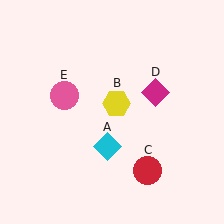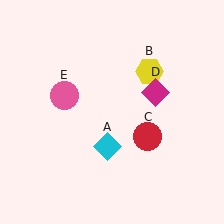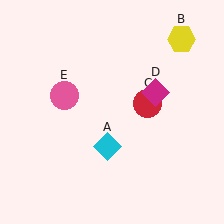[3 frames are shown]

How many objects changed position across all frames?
2 objects changed position: yellow hexagon (object B), red circle (object C).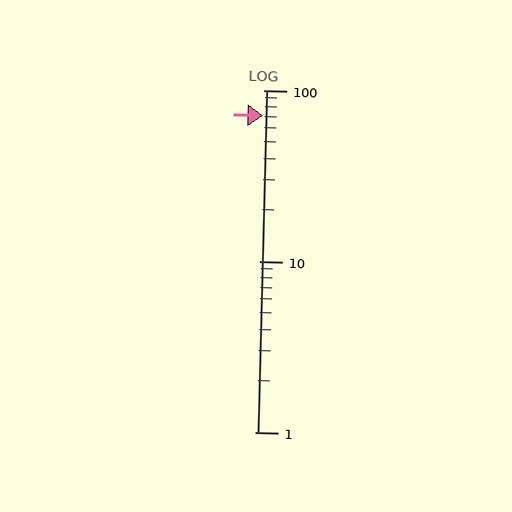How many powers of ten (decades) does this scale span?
The scale spans 2 decades, from 1 to 100.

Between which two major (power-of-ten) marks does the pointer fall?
The pointer is between 10 and 100.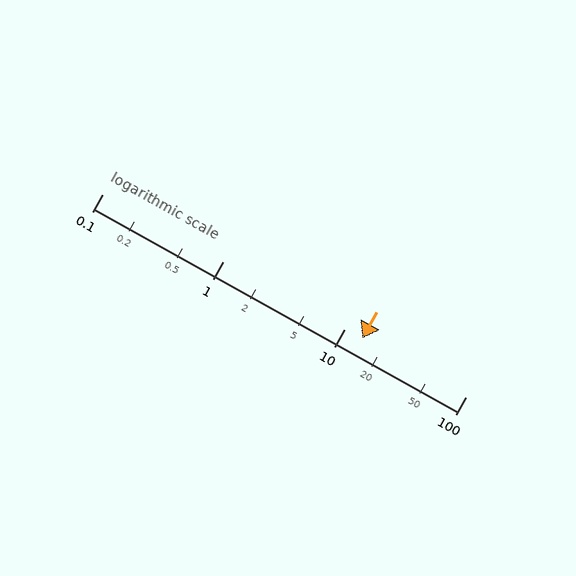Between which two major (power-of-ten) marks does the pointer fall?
The pointer is between 10 and 100.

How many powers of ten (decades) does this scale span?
The scale spans 3 decades, from 0.1 to 100.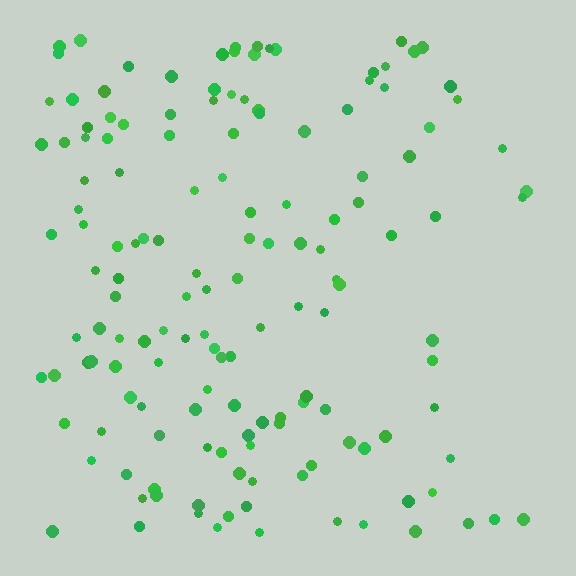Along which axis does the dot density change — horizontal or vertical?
Horizontal.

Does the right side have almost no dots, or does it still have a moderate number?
Still a moderate number, just noticeably fewer than the left.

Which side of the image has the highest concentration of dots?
The left.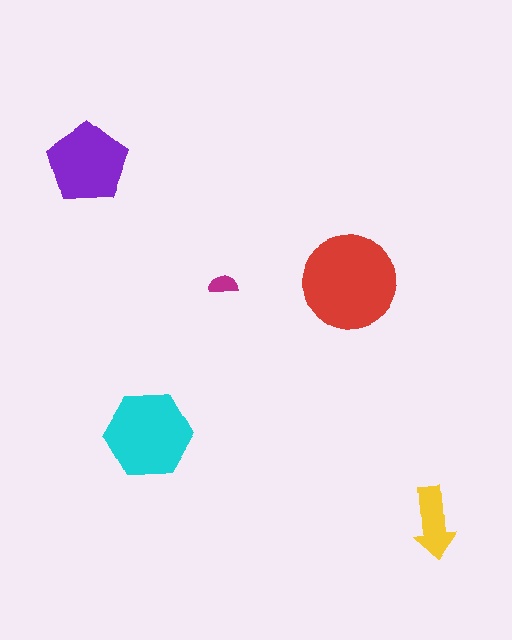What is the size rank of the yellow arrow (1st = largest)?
4th.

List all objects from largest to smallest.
The red circle, the cyan hexagon, the purple pentagon, the yellow arrow, the magenta semicircle.